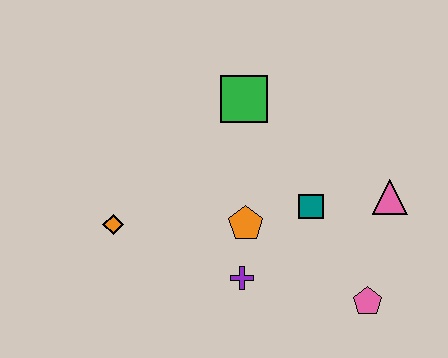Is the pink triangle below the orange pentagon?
No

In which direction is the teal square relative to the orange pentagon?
The teal square is to the right of the orange pentagon.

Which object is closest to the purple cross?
The orange pentagon is closest to the purple cross.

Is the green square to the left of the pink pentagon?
Yes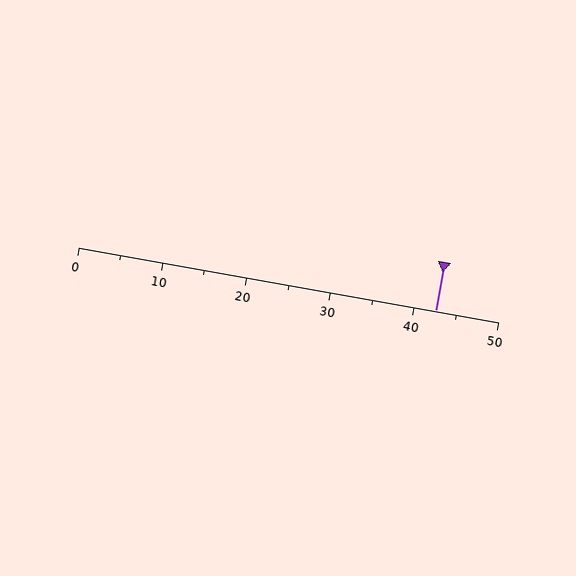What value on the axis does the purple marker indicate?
The marker indicates approximately 42.5.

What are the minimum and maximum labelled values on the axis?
The axis runs from 0 to 50.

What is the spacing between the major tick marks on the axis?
The major ticks are spaced 10 apart.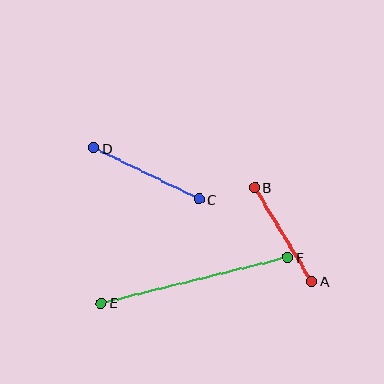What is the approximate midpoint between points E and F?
The midpoint is at approximately (194, 280) pixels.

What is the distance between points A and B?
The distance is approximately 110 pixels.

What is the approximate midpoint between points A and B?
The midpoint is at approximately (283, 234) pixels.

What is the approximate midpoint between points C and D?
The midpoint is at approximately (146, 174) pixels.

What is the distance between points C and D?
The distance is approximately 117 pixels.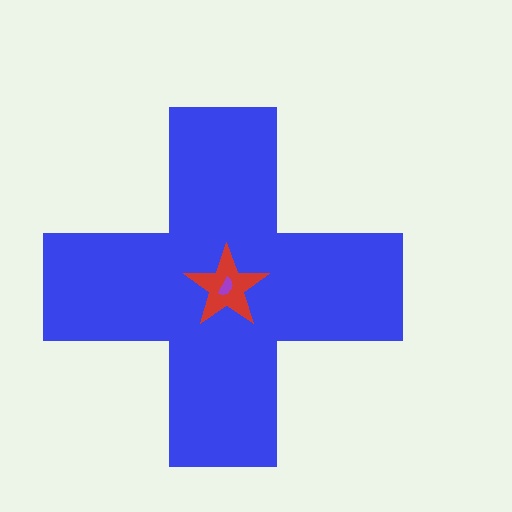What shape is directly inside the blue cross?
The red star.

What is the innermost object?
The purple semicircle.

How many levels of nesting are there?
3.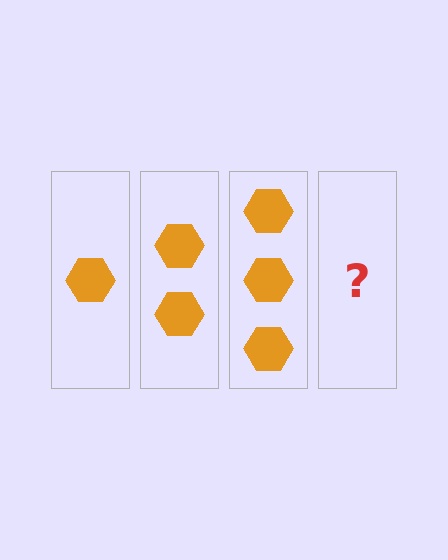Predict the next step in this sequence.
The next step is 4 hexagons.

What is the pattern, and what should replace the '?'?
The pattern is that each step adds one more hexagon. The '?' should be 4 hexagons.